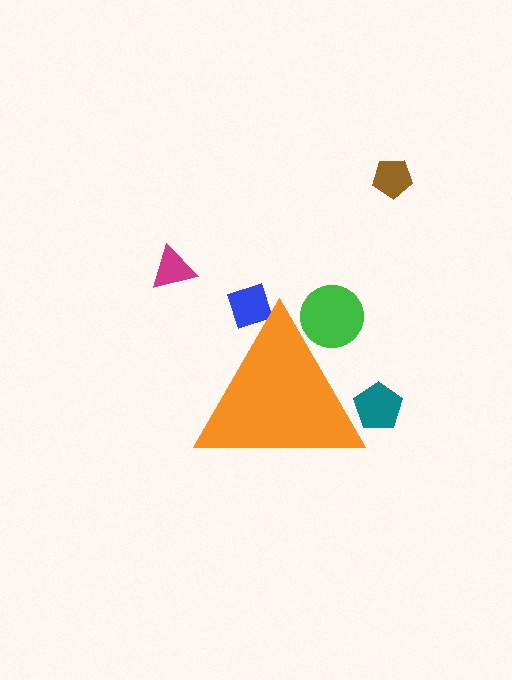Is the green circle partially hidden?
Yes, the green circle is partially hidden behind the orange triangle.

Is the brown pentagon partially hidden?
No, the brown pentagon is fully visible.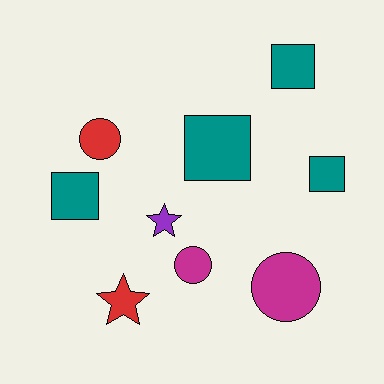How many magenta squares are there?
There are no magenta squares.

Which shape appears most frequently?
Square, with 4 objects.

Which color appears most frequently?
Teal, with 4 objects.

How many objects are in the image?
There are 9 objects.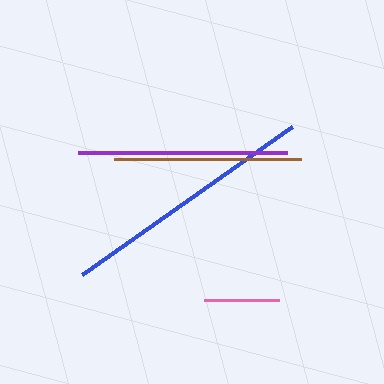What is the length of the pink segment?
The pink segment is approximately 75 pixels long.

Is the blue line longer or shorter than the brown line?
The blue line is longer than the brown line.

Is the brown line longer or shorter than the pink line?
The brown line is longer than the pink line.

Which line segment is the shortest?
The pink line is the shortest at approximately 75 pixels.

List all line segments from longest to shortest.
From longest to shortest: blue, purple, brown, pink.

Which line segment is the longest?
The blue line is the longest at approximately 257 pixels.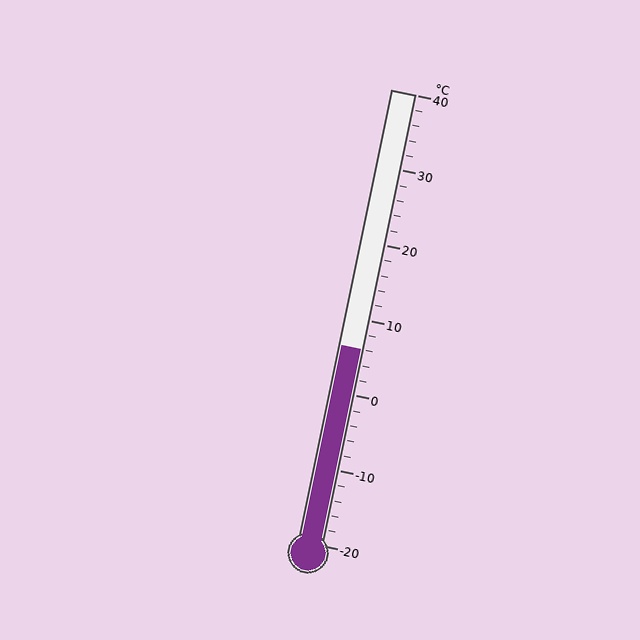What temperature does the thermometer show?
The thermometer shows approximately 6°C.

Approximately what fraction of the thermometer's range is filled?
The thermometer is filled to approximately 45% of its range.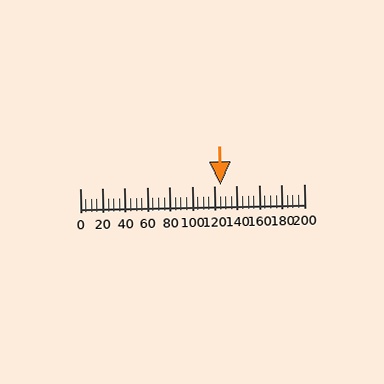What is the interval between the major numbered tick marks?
The major tick marks are spaced 20 units apart.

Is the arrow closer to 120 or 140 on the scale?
The arrow is closer to 120.